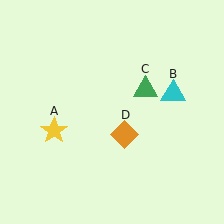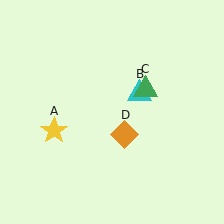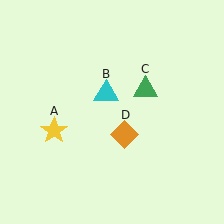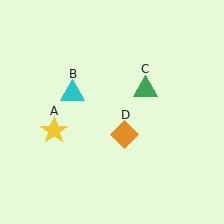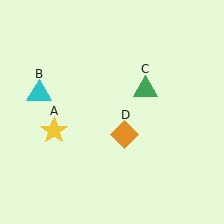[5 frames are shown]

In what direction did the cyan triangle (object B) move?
The cyan triangle (object B) moved left.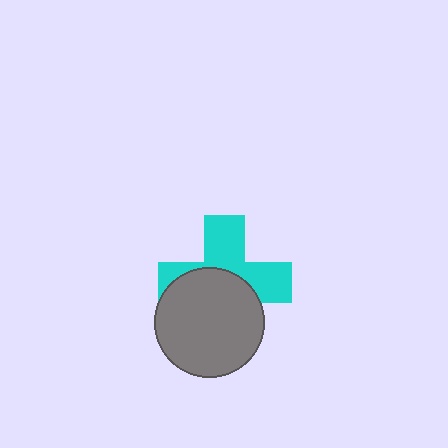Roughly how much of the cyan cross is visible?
About half of it is visible (roughly 51%).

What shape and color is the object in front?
The object in front is a gray circle.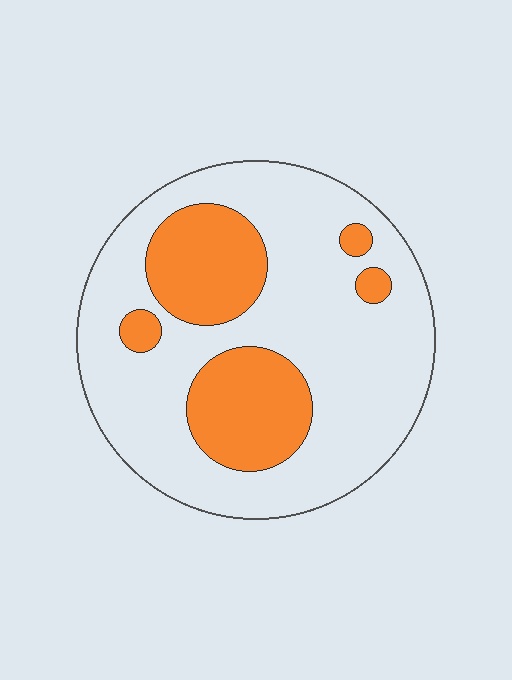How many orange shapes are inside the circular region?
5.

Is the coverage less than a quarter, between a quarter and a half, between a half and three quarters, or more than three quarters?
Between a quarter and a half.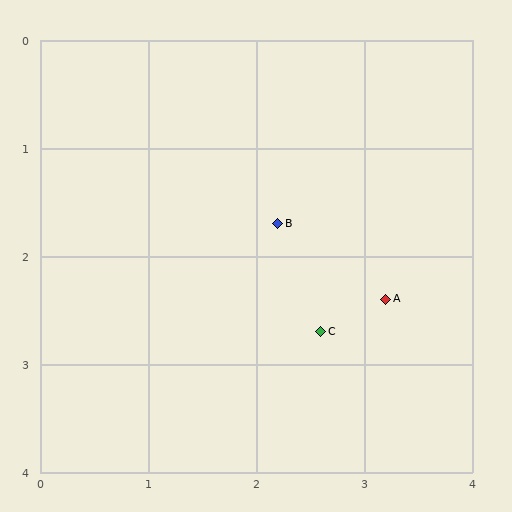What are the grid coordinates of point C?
Point C is at approximately (2.6, 2.7).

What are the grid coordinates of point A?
Point A is at approximately (3.2, 2.4).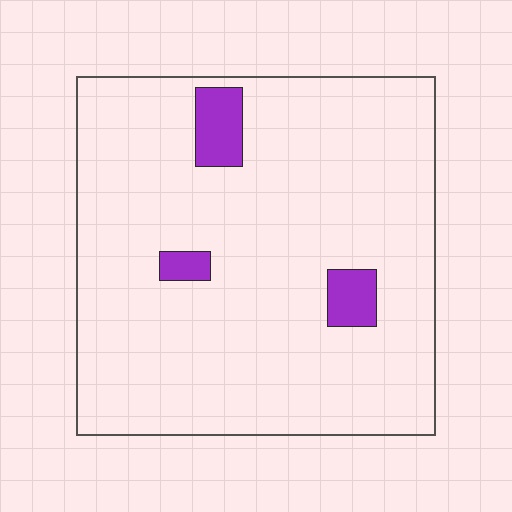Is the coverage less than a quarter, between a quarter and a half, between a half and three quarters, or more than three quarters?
Less than a quarter.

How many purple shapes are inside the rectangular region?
3.